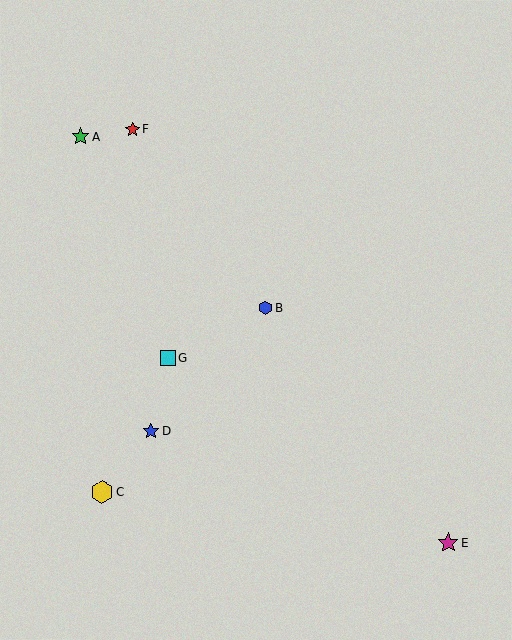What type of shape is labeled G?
Shape G is a cyan square.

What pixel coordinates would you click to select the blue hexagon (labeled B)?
Click at (266, 308) to select the blue hexagon B.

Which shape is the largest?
The yellow hexagon (labeled C) is the largest.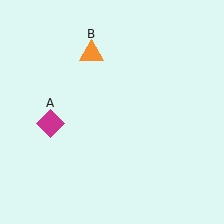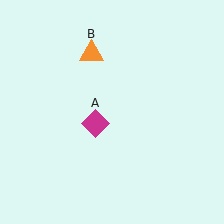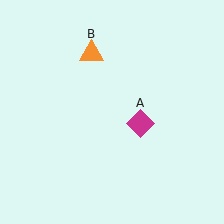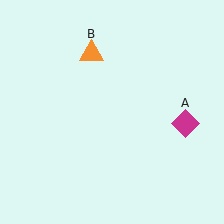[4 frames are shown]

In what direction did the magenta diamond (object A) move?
The magenta diamond (object A) moved right.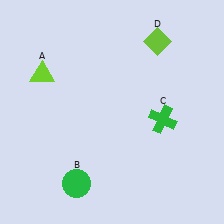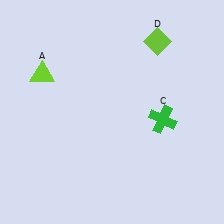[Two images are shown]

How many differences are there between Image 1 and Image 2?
There is 1 difference between the two images.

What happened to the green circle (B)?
The green circle (B) was removed in Image 2. It was in the bottom-left area of Image 1.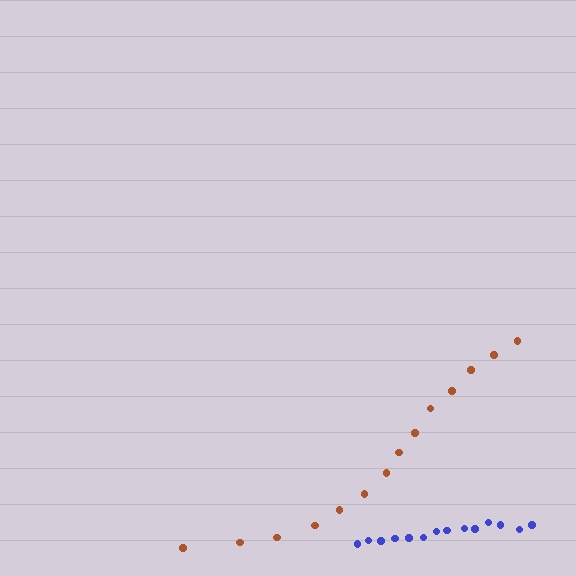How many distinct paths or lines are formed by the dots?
There are 2 distinct paths.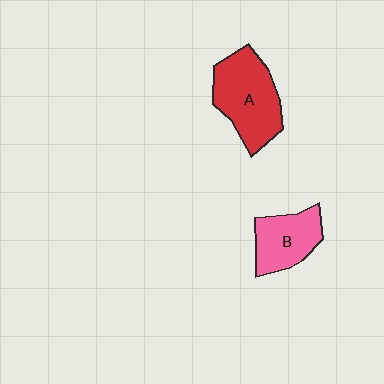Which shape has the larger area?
Shape A (red).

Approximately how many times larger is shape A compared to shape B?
Approximately 1.4 times.